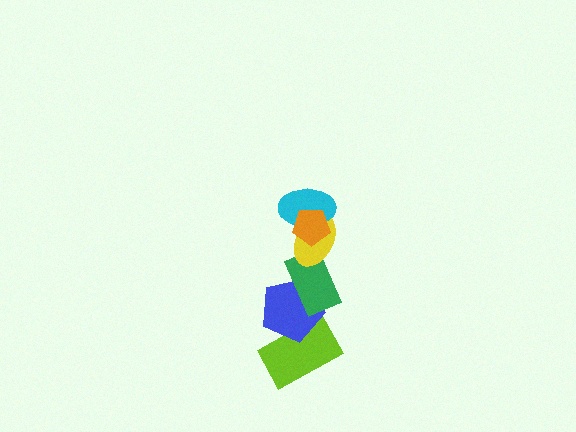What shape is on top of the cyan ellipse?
The orange pentagon is on top of the cyan ellipse.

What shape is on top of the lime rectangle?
The blue pentagon is on top of the lime rectangle.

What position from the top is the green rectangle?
The green rectangle is 4th from the top.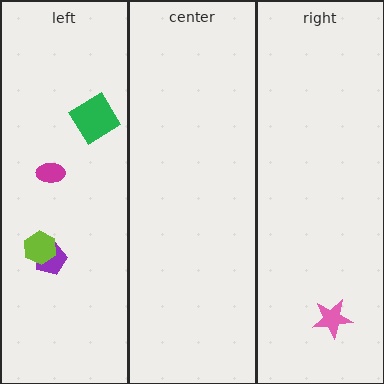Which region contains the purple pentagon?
The left region.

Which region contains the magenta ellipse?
The left region.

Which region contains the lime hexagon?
The left region.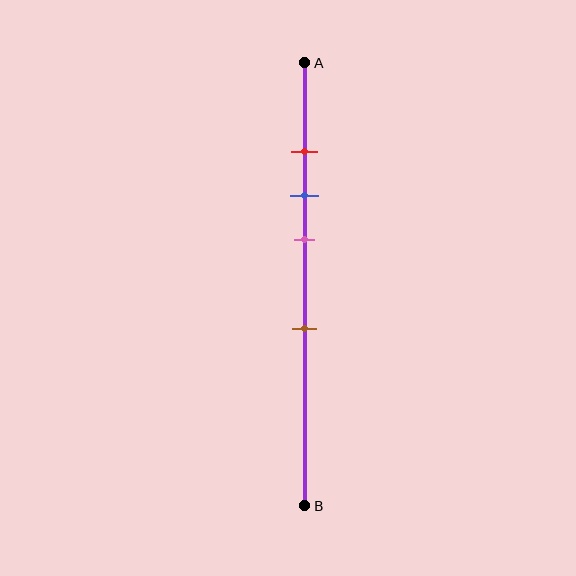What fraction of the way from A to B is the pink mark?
The pink mark is approximately 40% (0.4) of the way from A to B.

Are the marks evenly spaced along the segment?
No, the marks are not evenly spaced.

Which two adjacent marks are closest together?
The red and blue marks are the closest adjacent pair.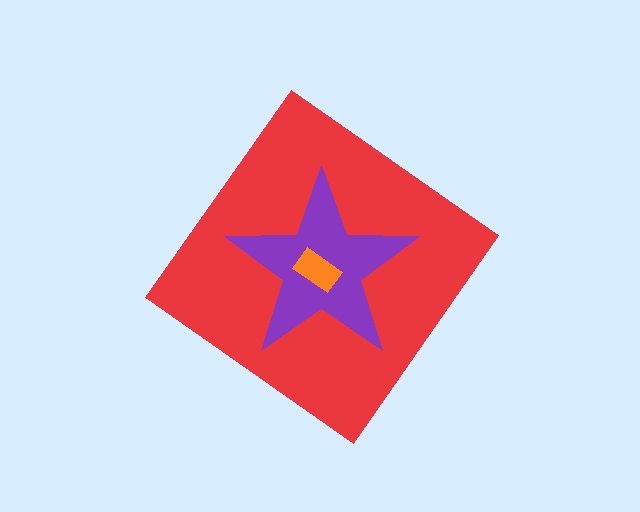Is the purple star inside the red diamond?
Yes.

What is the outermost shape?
The red diamond.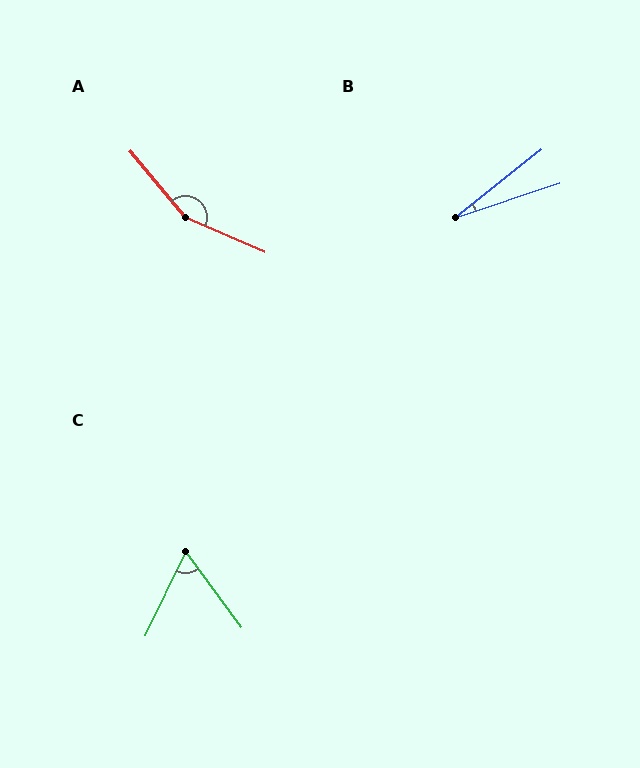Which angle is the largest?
A, at approximately 153 degrees.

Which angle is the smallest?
B, at approximately 20 degrees.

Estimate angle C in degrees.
Approximately 62 degrees.